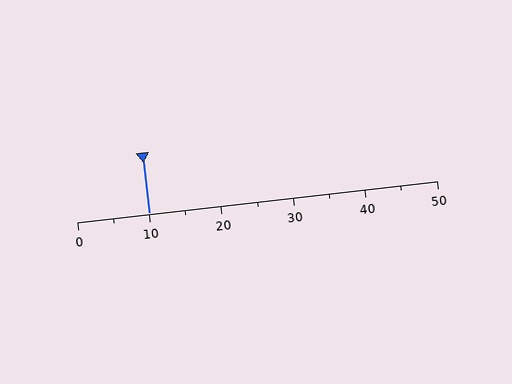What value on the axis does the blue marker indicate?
The marker indicates approximately 10.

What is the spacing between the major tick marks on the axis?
The major ticks are spaced 10 apart.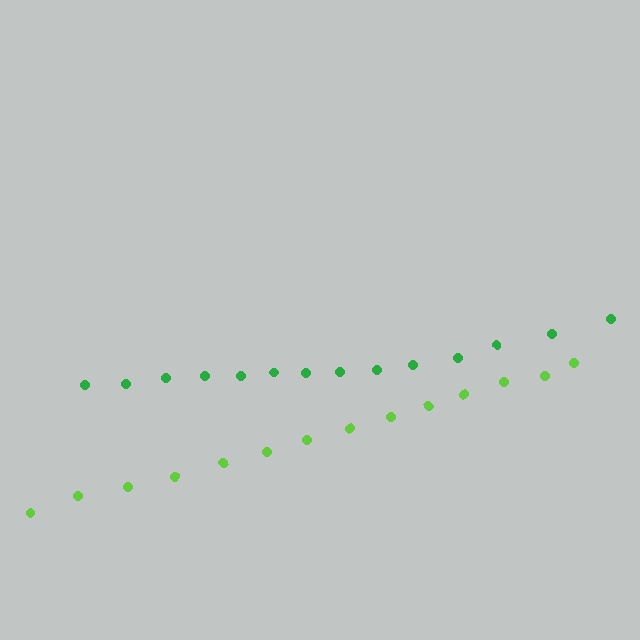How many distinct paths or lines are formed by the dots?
There are 2 distinct paths.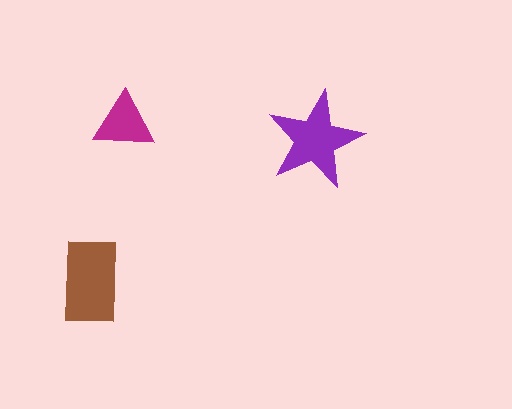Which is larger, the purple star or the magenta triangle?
The purple star.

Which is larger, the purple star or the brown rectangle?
The brown rectangle.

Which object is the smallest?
The magenta triangle.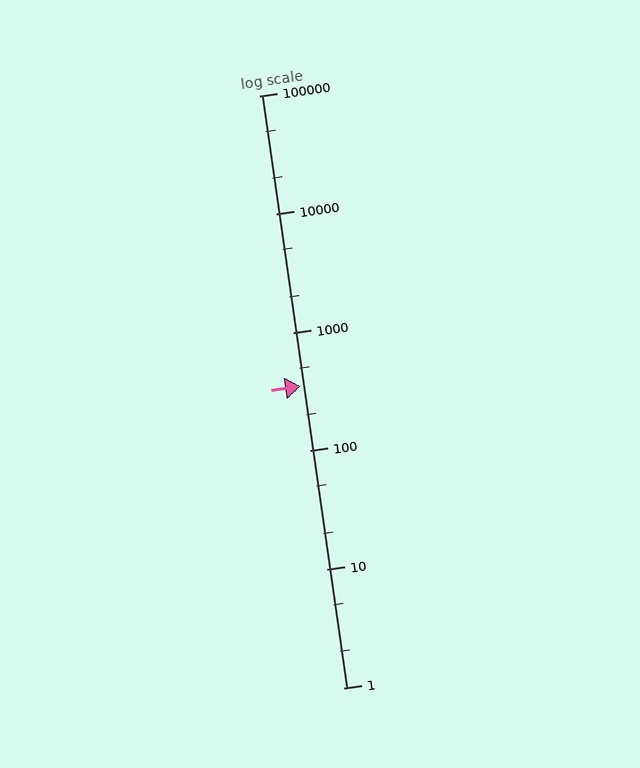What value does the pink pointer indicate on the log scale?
The pointer indicates approximately 350.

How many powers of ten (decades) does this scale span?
The scale spans 5 decades, from 1 to 100000.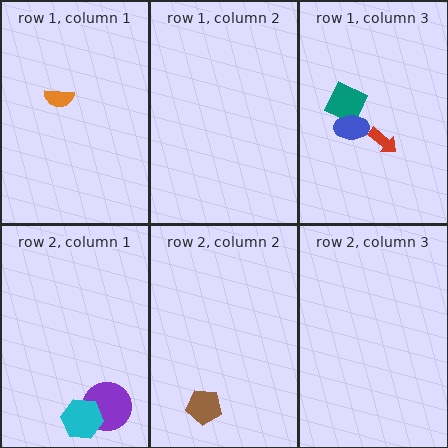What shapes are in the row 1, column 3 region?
The teal square, the red arrow, the blue ellipse.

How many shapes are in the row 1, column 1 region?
1.